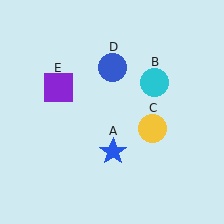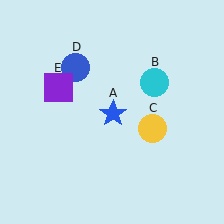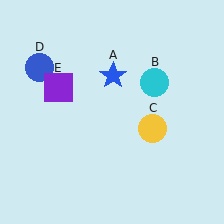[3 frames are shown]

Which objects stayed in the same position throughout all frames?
Cyan circle (object B) and yellow circle (object C) and purple square (object E) remained stationary.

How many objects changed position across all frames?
2 objects changed position: blue star (object A), blue circle (object D).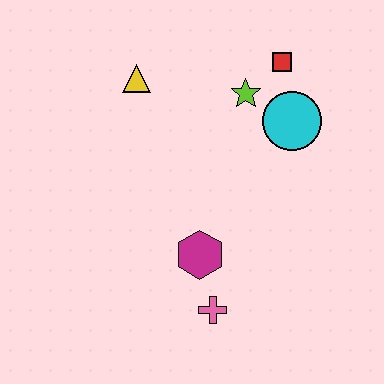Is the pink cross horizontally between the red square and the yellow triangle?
Yes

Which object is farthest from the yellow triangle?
The pink cross is farthest from the yellow triangle.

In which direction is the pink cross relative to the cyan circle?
The pink cross is below the cyan circle.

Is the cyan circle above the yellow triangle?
No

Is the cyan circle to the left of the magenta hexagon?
No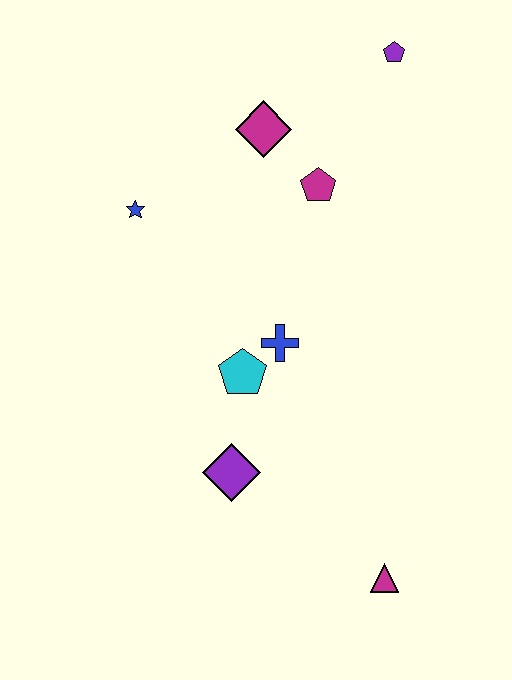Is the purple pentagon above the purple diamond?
Yes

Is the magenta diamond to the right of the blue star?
Yes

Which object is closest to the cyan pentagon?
The blue cross is closest to the cyan pentagon.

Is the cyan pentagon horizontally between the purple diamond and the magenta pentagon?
Yes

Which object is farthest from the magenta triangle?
The purple pentagon is farthest from the magenta triangle.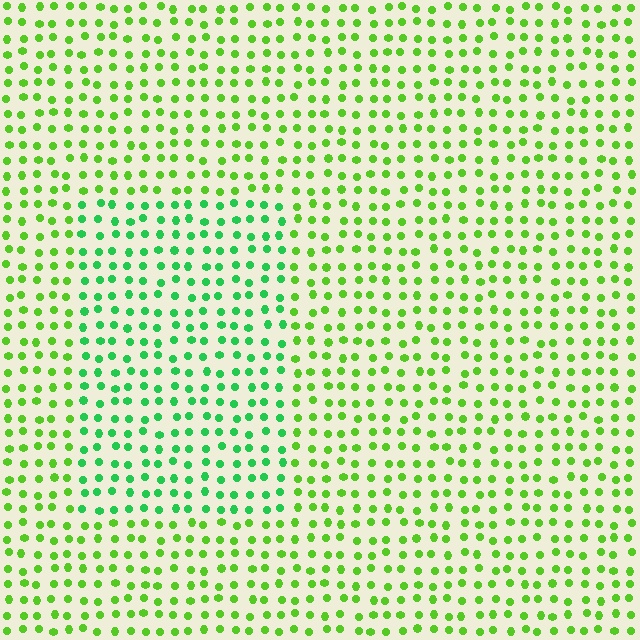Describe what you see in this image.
The image is filled with small lime elements in a uniform arrangement. A rectangle-shaped region is visible where the elements are tinted to a slightly different hue, forming a subtle color boundary.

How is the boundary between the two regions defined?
The boundary is defined purely by a slight shift in hue (about 34 degrees). Spacing, size, and orientation are identical on both sides.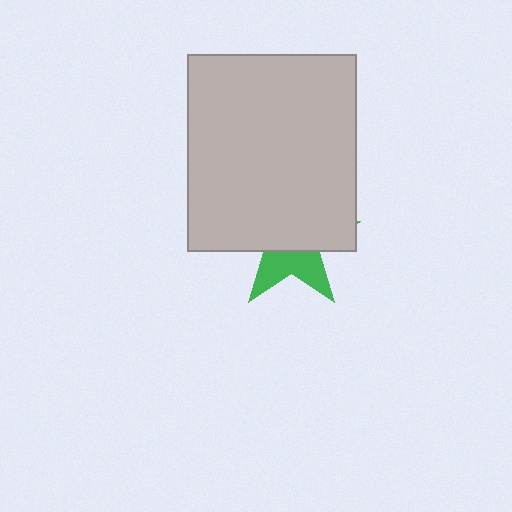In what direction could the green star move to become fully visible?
The green star could move down. That would shift it out from behind the light gray rectangle entirely.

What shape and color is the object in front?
The object in front is a light gray rectangle.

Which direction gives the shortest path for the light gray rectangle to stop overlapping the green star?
Moving up gives the shortest separation.